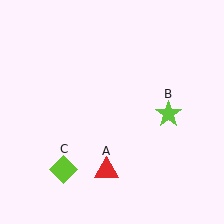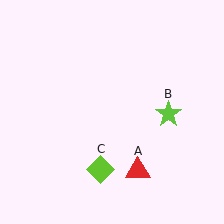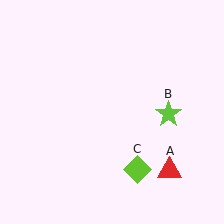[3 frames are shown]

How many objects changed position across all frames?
2 objects changed position: red triangle (object A), lime diamond (object C).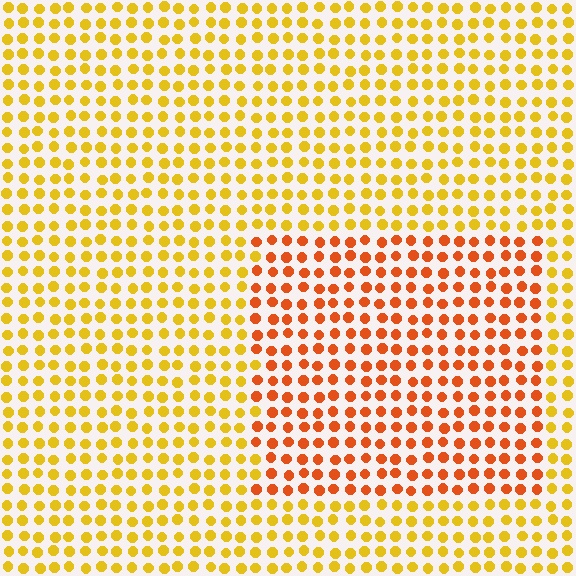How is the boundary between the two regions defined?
The boundary is defined purely by a slight shift in hue (about 34 degrees). Spacing, size, and orientation are identical on both sides.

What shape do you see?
I see a rectangle.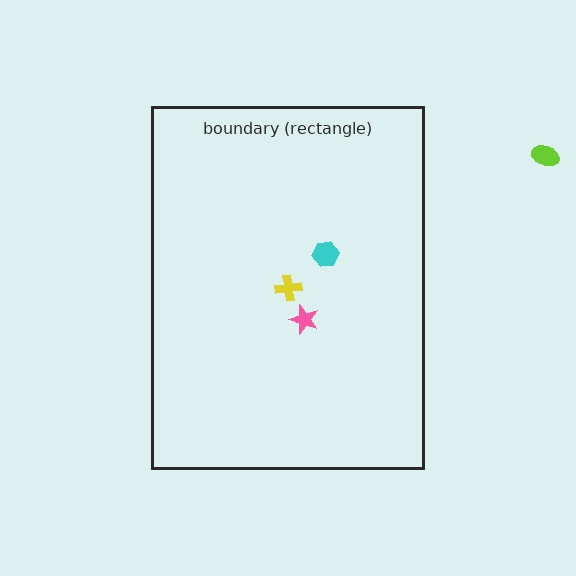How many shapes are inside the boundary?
3 inside, 1 outside.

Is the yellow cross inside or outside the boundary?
Inside.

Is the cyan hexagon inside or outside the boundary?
Inside.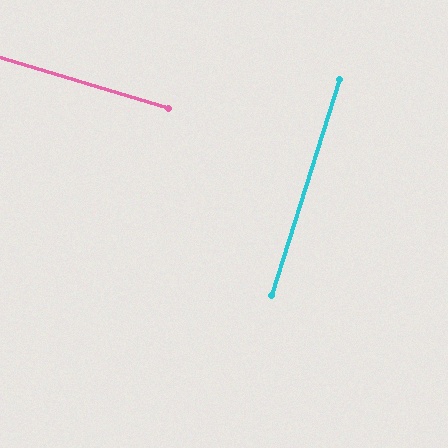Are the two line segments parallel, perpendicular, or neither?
Perpendicular — they meet at approximately 89°.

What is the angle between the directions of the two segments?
Approximately 89 degrees.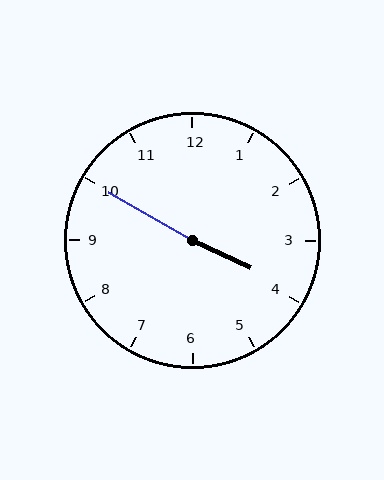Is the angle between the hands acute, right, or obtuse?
It is obtuse.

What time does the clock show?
3:50.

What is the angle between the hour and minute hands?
Approximately 175 degrees.